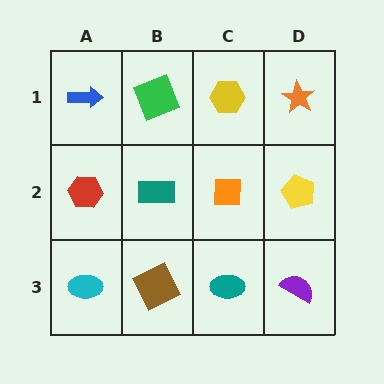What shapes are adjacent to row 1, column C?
An orange square (row 2, column C), a green square (row 1, column B), an orange star (row 1, column D).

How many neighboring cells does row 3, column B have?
3.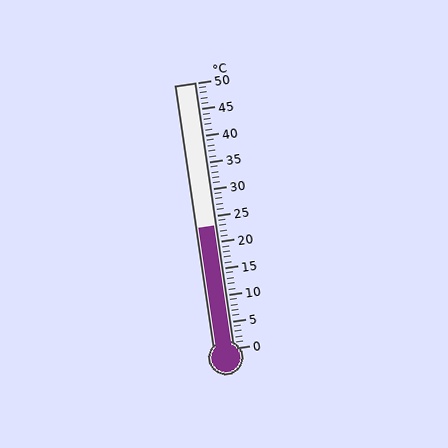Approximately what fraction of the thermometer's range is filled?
The thermometer is filled to approximately 45% of its range.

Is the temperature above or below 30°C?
The temperature is below 30°C.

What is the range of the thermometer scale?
The thermometer scale ranges from 0°C to 50°C.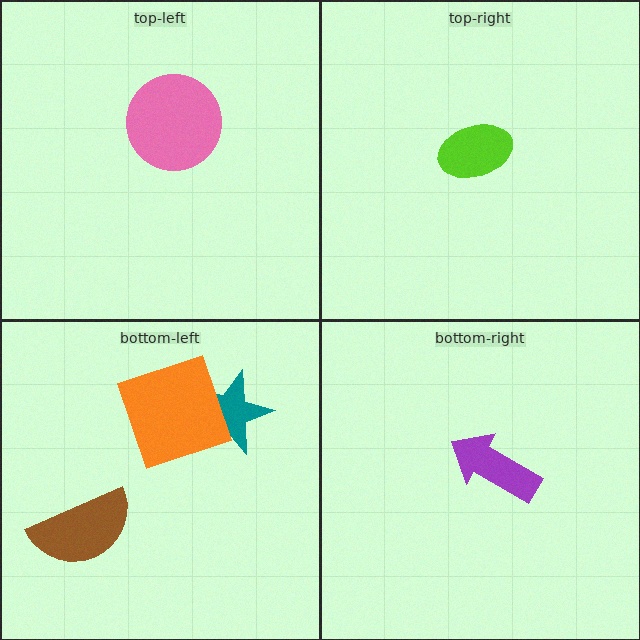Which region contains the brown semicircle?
The bottom-left region.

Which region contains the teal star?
The bottom-left region.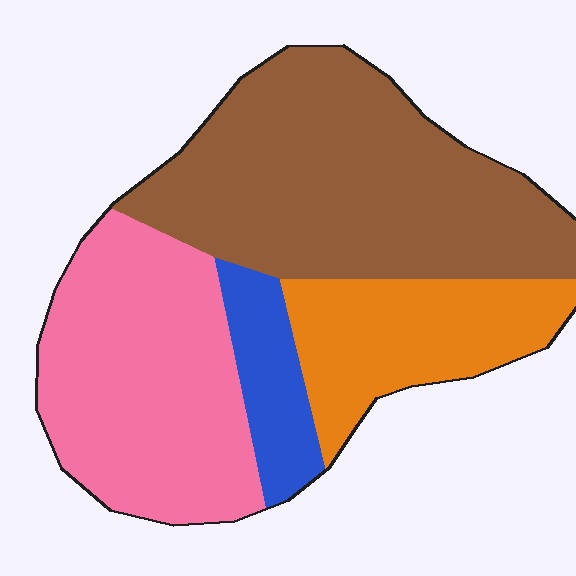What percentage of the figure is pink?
Pink takes up about one third (1/3) of the figure.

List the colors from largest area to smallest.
From largest to smallest: brown, pink, orange, blue.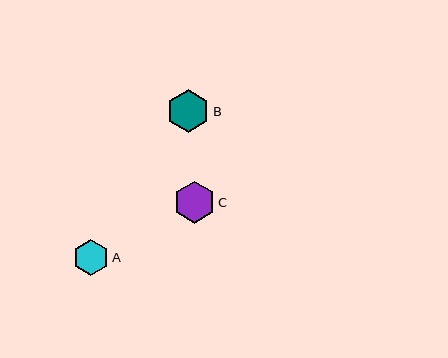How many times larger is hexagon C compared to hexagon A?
Hexagon C is approximately 1.2 times the size of hexagon A.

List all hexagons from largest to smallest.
From largest to smallest: B, C, A.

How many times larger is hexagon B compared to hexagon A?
Hexagon B is approximately 1.2 times the size of hexagon A.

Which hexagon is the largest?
Hexagon B is the largest with a size of approximately 43 pixels.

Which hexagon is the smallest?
Hexagon A is the smallest with a size of approximately 36 pixels.